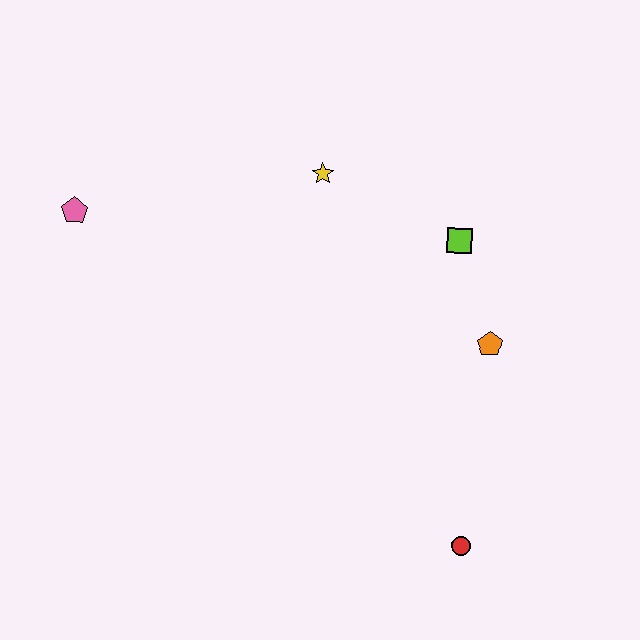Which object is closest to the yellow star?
The lime square is closest to the yellow star.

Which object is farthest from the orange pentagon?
The pink pentagon is farthest from the orange pentagon.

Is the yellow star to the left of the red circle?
Yes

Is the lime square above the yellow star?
No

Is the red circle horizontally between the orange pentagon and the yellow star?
Yes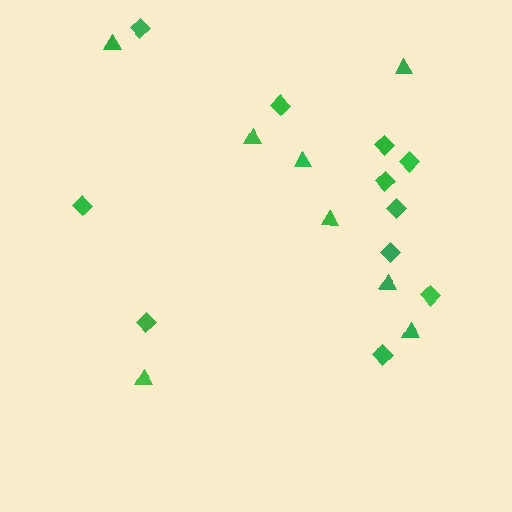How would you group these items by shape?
There are 2 groups: one group of triangles (8) and one group of diamonds (11).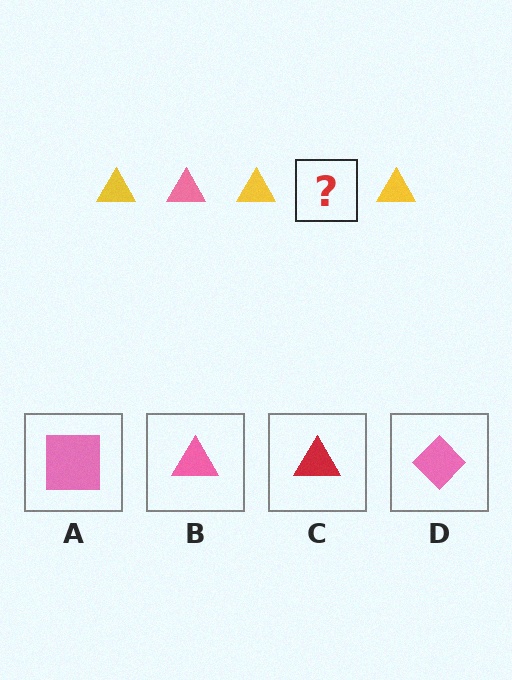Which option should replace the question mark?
Option B.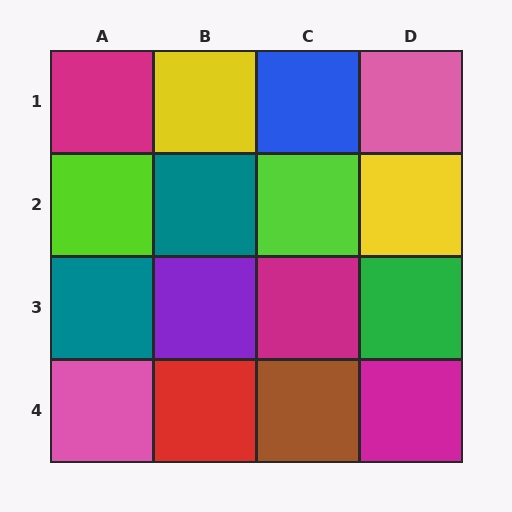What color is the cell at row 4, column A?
Pink.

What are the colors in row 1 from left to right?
Magenta, yellow, blue, pink.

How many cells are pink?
2 cells are pink.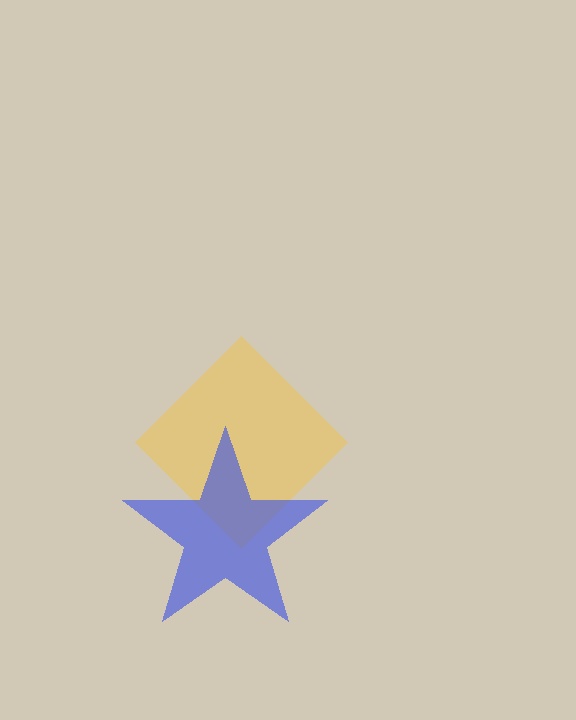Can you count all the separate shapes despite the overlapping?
Yes, there are 2 separate shapes.